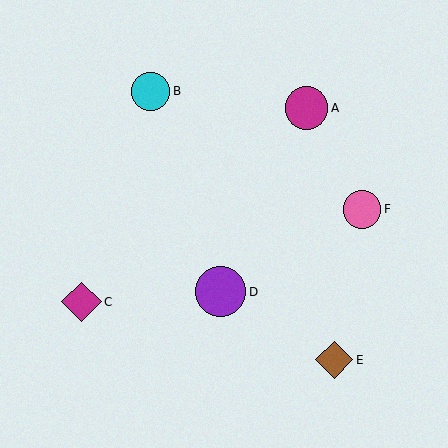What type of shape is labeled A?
Shape A is a magenta circle.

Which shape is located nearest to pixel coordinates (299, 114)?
The magenta circle (labeled A) at (307, 108) is nearest to that location.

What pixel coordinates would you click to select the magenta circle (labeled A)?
Click at (307, 108) to select the magenta circle A.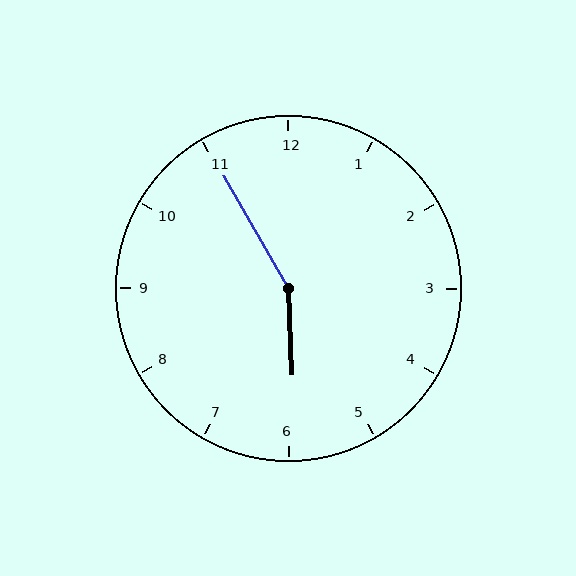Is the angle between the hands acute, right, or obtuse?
It is obtuse.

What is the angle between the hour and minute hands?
Approximately 152 degrees.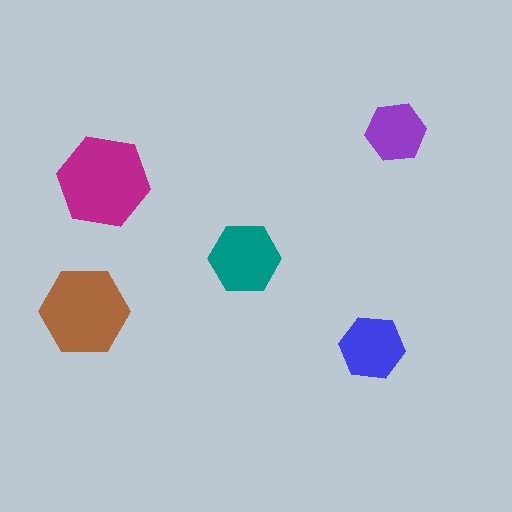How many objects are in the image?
There are 5 objects in the image.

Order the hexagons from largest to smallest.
the magenta one, the brown one, the teal one, the blue one, the purple one.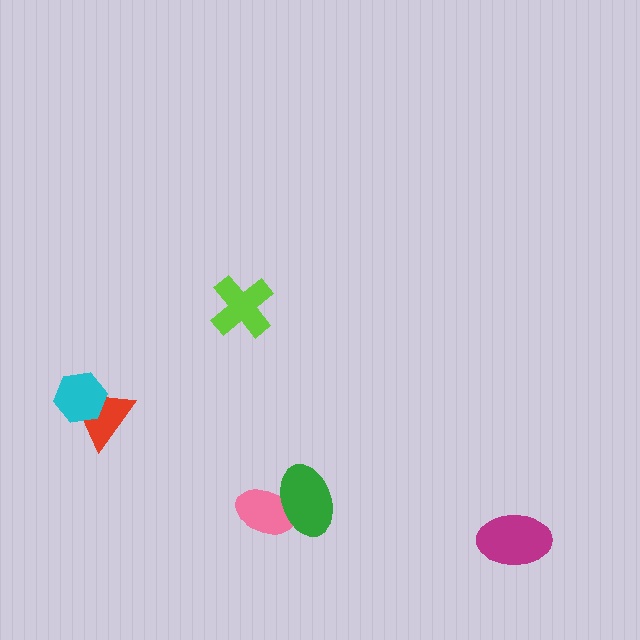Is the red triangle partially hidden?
Yes, it is partially covered by another shape.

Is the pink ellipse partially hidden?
Yes, it is partially covered by another shape.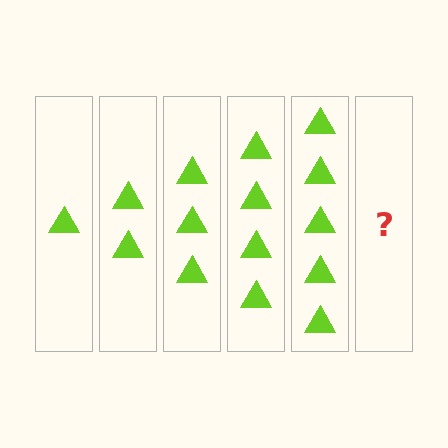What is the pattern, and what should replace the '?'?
The pattern is that each step adds one more triangle. The '?' should be 6 triangles.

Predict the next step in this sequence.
The next step is 6 triangles.